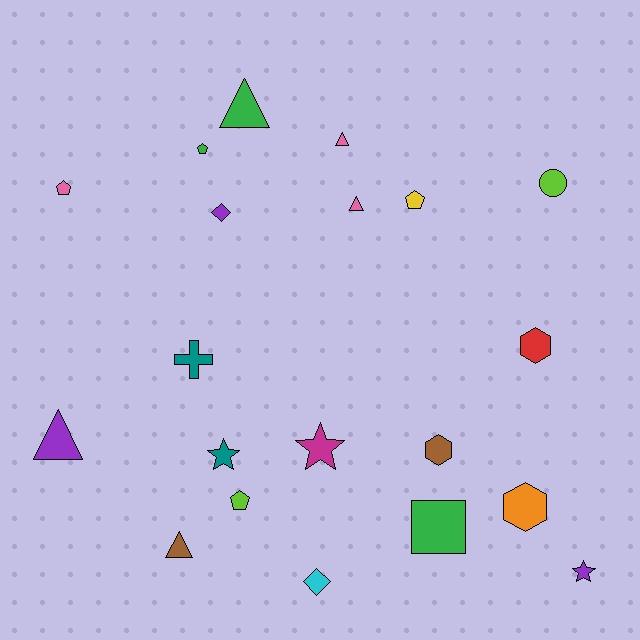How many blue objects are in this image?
There are no blue objects.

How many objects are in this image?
There are 20 objects.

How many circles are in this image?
There is 1 circle.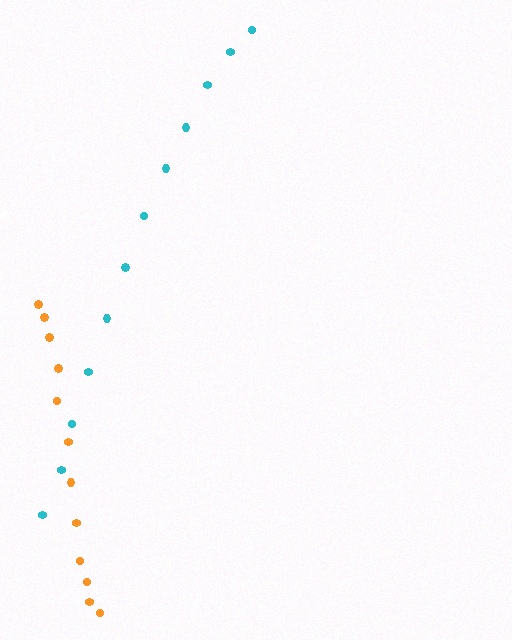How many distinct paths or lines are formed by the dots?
There are 2 distinct paths.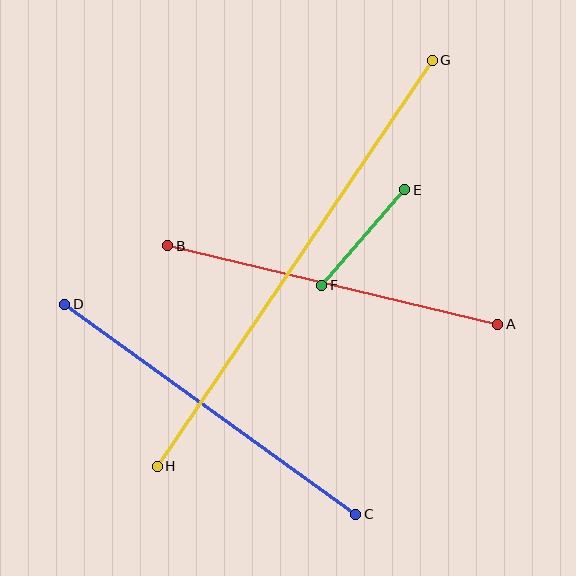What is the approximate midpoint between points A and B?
The midpoint is at approximately (333, 285) pixels.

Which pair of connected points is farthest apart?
Points G and H are farthest apart.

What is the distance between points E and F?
The distance is approximately 127 pixels.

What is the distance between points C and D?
The distance is approximately 359 pixels.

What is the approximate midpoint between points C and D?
The midpoint is at approximately (210, 409) pixels.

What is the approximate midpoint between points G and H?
The midpoint is at approximately (295, 263) pixels.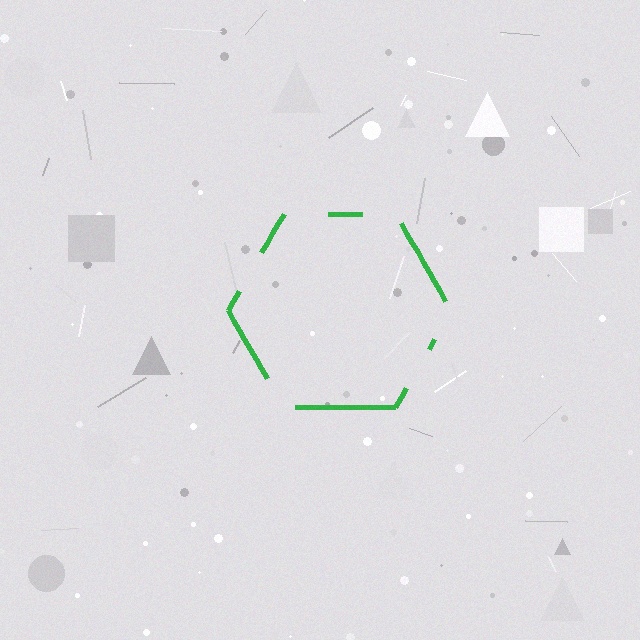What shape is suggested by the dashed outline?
The dashed outline suggests a hexagon.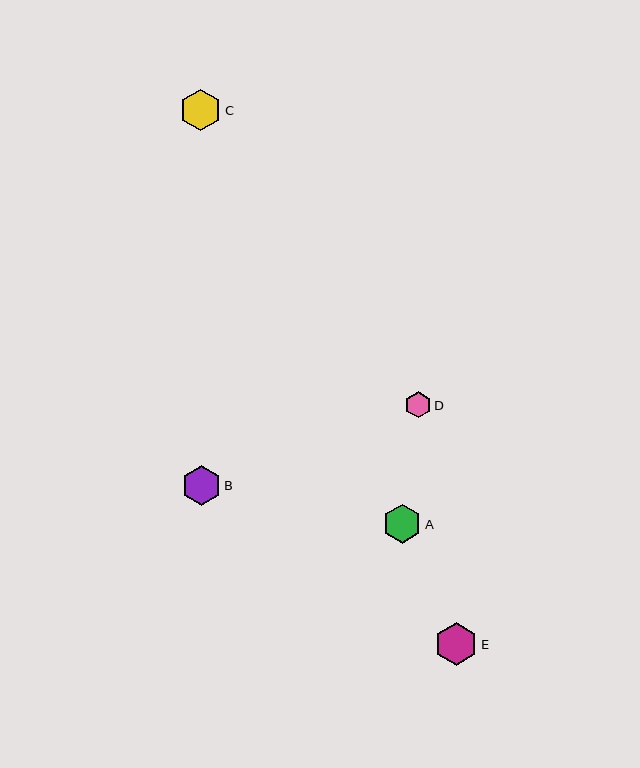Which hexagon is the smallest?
Hexagon D is the smallest with a size of approximately 27 pixels.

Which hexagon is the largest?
Hexagon E is the largest with a size of approximately 43 pixels.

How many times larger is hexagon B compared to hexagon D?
Hexagon B is approximately 1.5 times the size of hexagon D.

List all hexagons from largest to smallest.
From largest to smallest: E, C, B, A, D.